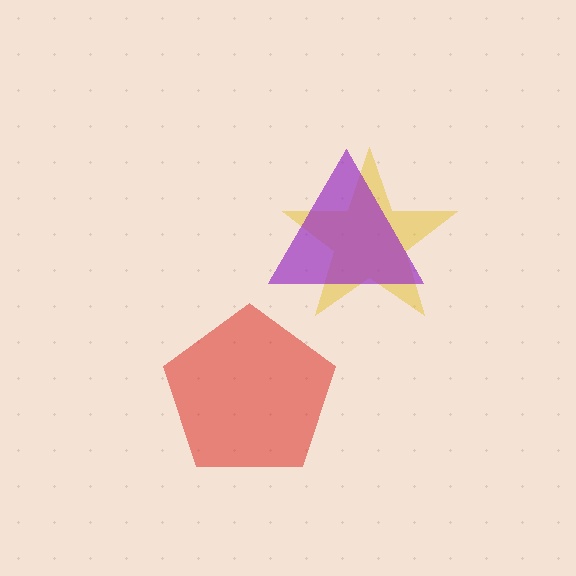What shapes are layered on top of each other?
The layered shapes are: a yellow star, a purple triangle, a red pentagon.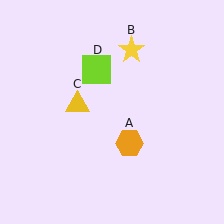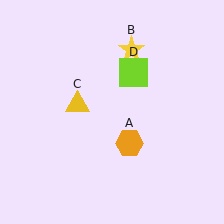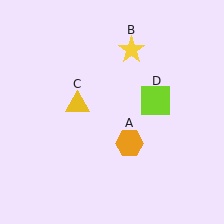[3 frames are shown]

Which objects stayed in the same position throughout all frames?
Orange hexagon (object A) and yellow star (object B) and yellow triangle (object C) remained stationary.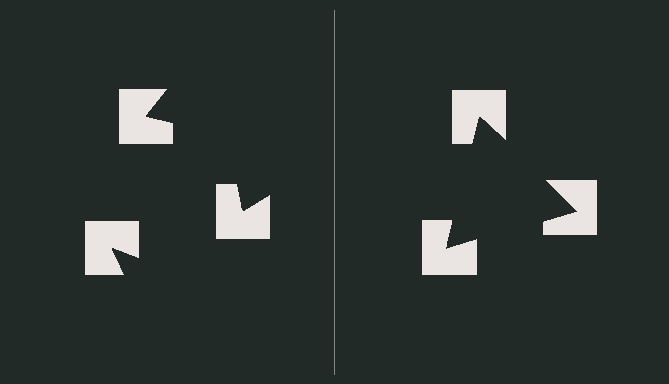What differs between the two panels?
The notched squares are positioned identically on both sides; only the wedge orientations differ. On the right they align to a triangle; on the left they are misaligned.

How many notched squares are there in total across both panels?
6 — 3 on each side.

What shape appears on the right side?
An illusory triangle.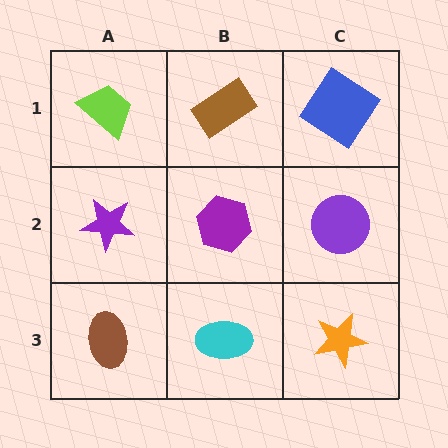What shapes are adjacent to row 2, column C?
A blue diamond (row 1, column C), an orange star (row 3, column C), a purple hexagon (row 2, column B).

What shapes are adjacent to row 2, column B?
A brown rectangle (row 1, column B), a cyan ellipse (row 3, column B), a purple star (row 2, column A), a purple circle (row 2, column C).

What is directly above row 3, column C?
A purple circle.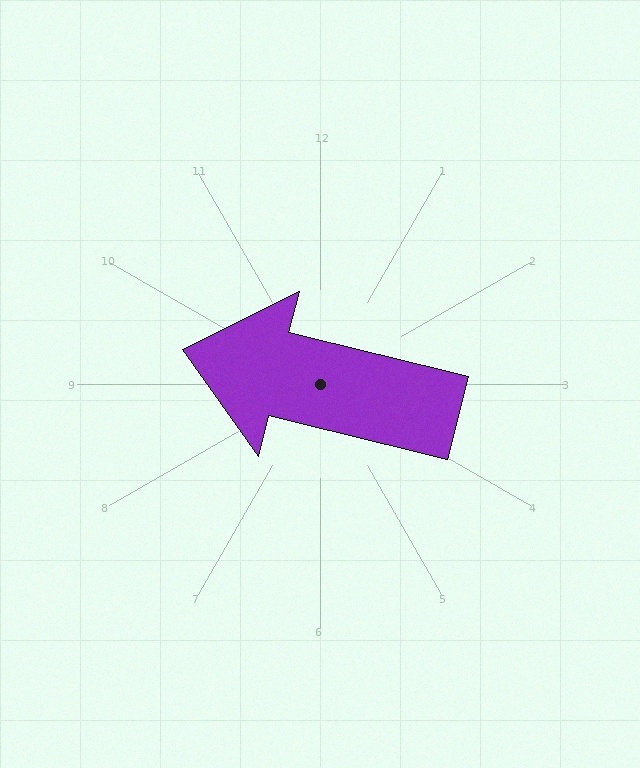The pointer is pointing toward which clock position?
Roughly 9 o'clock.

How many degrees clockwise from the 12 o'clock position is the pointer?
Approximately 284 degrees.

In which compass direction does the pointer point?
West.